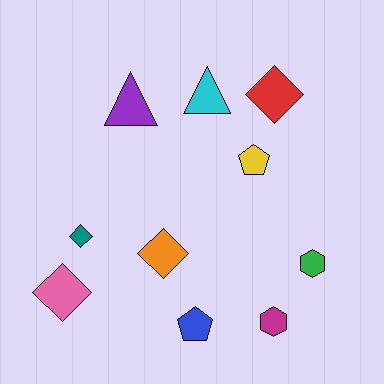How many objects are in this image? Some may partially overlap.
There are 10 objects.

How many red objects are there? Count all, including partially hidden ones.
There is 1 red object.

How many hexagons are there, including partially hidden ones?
There are 2 hexagons.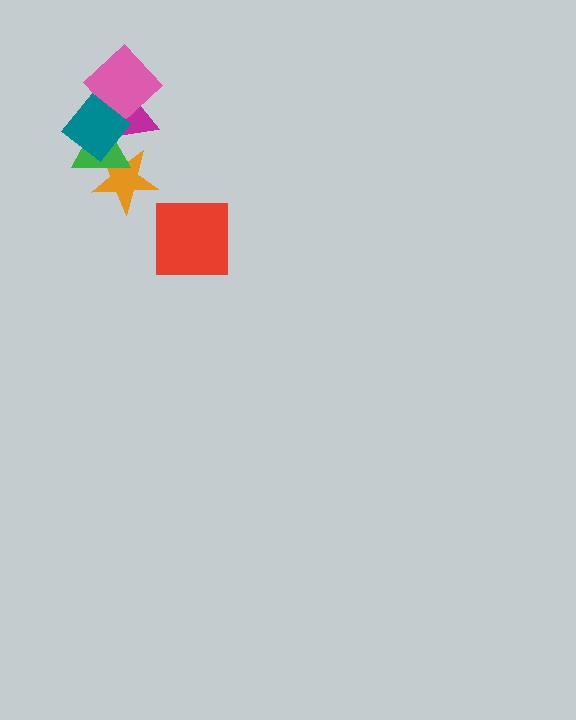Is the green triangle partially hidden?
Yes, it is partially covered by another shape.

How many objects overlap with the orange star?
3 objects overlap with the orange star.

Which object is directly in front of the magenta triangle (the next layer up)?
The pink diamond is directly in front of the magenta triangle.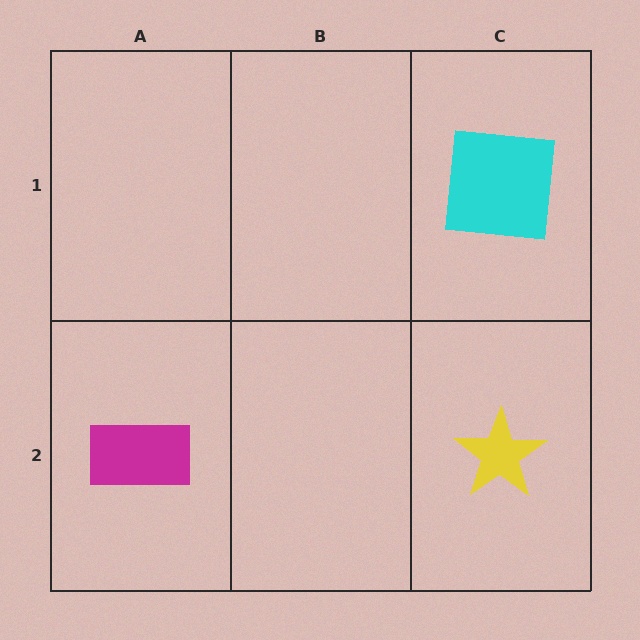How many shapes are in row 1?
1 shape.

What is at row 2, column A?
A magenta rectangle.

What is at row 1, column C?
A cyan square.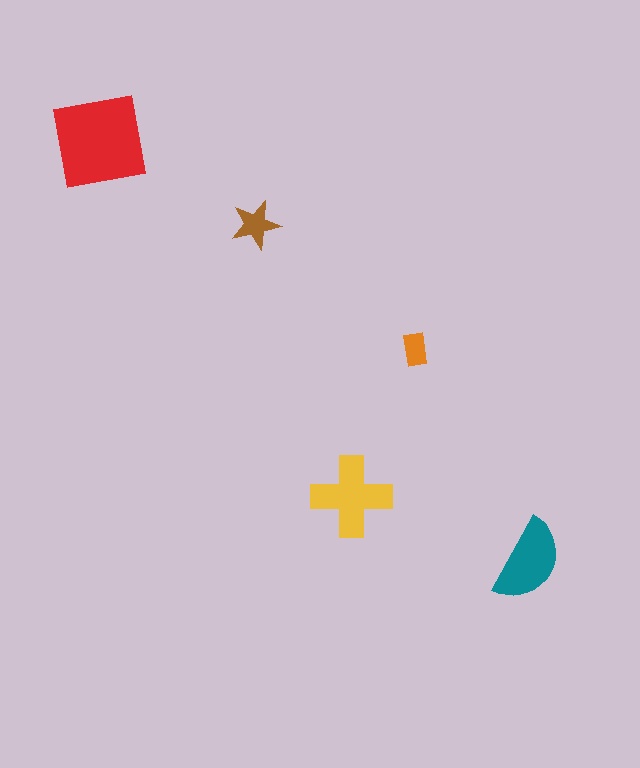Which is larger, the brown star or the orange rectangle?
The brown star.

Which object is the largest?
The red square.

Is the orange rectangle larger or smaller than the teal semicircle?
Smaller.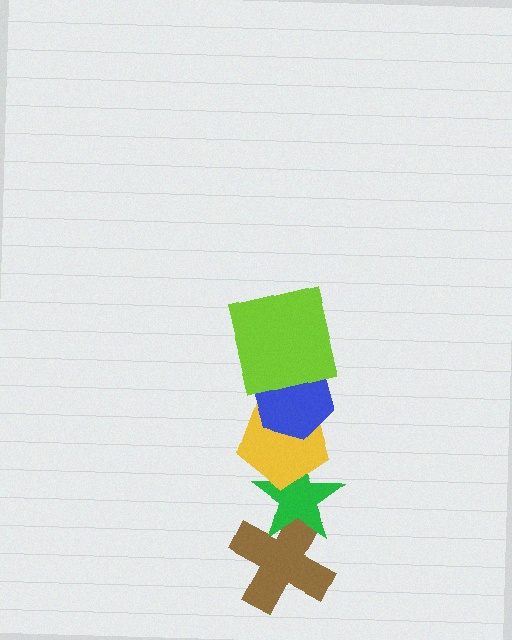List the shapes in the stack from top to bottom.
From top to bottom: the lime square, the blue hexagon, the yellow pentagon, the green star, the brown cross.